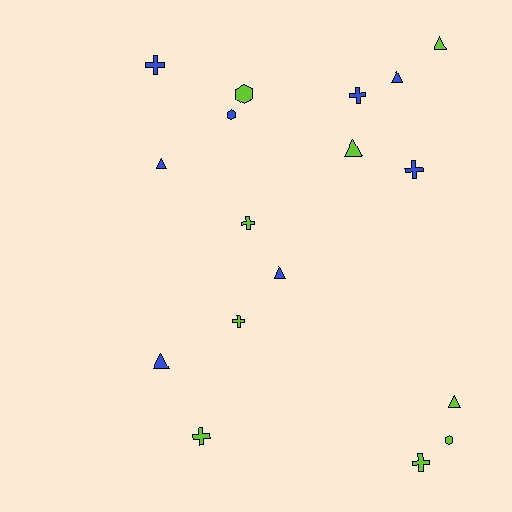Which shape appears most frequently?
Cross, with 7 objects.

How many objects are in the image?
There are 17 objects.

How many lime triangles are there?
There are 3 lime triangles.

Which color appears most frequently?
Lime, with 9 objects.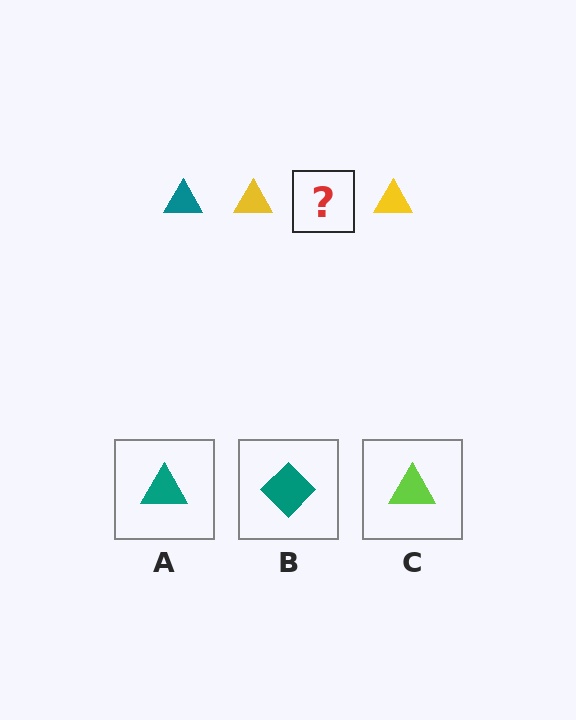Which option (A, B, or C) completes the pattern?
A.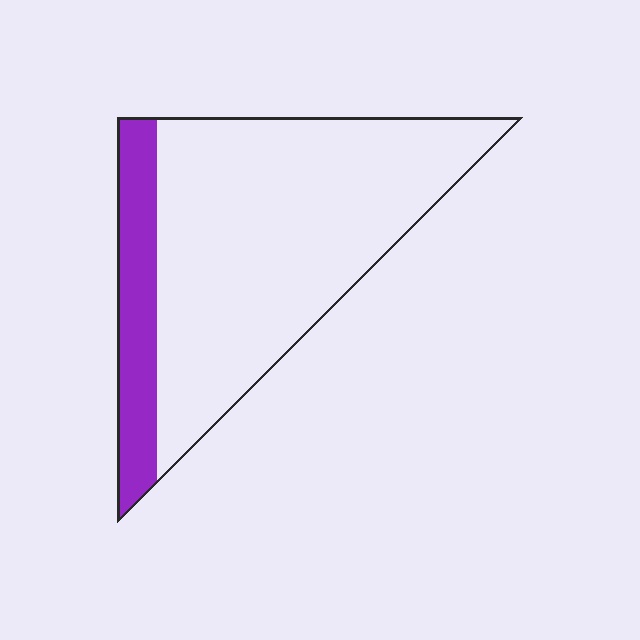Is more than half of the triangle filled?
No.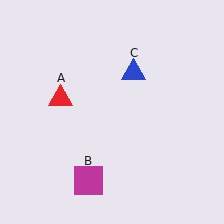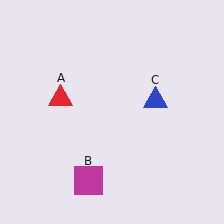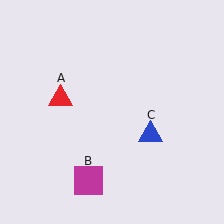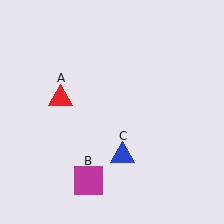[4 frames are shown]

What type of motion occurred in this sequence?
The blue triangle (object C) rotated clockwise around the center of the scene.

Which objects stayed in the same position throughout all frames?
Red triangle (object A) and magenta square (object B) remained stationary.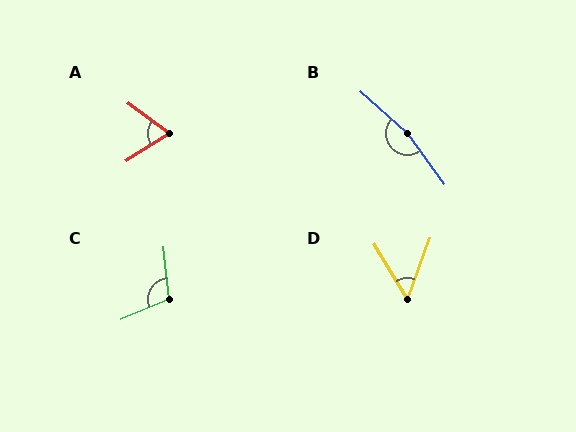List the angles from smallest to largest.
D (51°), A (69°), C (107°), B (168°).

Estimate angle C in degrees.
Approximately 107 degrees.